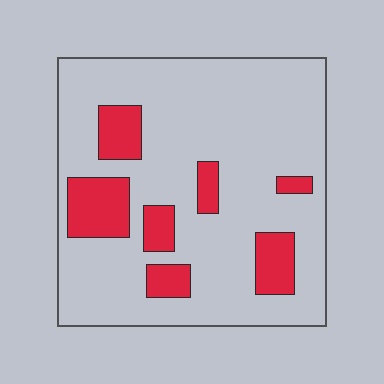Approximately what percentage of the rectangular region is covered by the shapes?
Approximately 20%.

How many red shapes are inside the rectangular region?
7.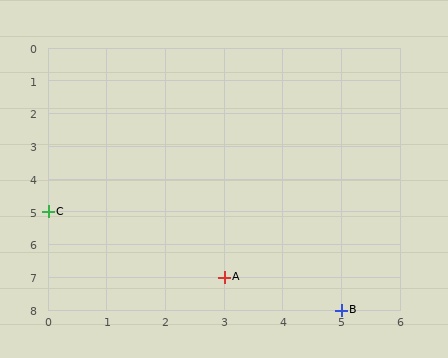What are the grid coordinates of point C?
Point C is at grid coordinates (0, 5).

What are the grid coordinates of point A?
Point A is at grid coordinates (3, 7).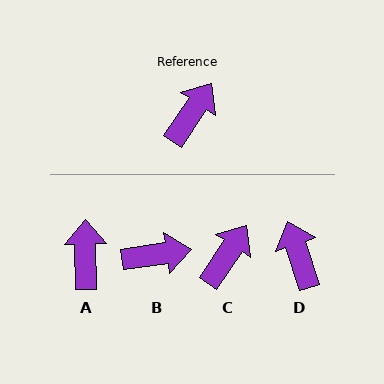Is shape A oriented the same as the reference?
No, it is off by about 35 degrees.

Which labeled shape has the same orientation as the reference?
C.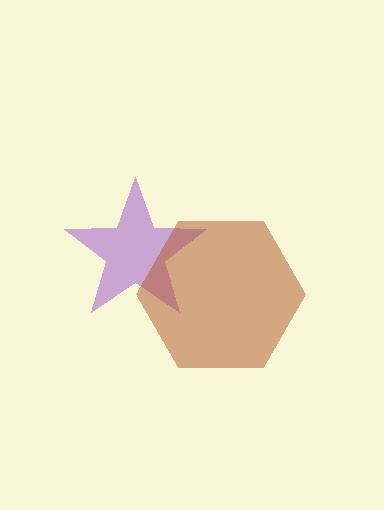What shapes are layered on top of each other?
The layered shapes are: a purple star, a brown hexagon.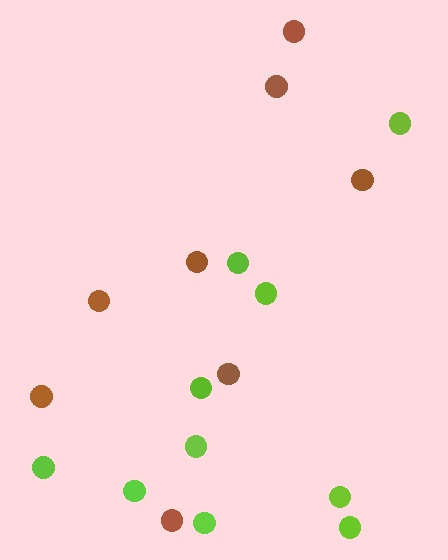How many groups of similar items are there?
There are 2 groups: one group of brown circles (8) and one group of lime circles (10).